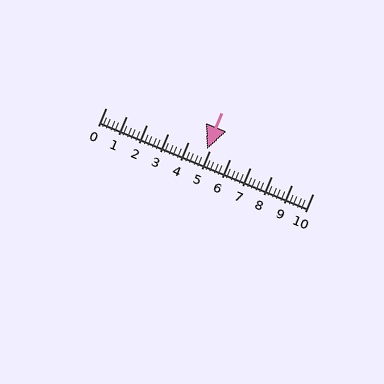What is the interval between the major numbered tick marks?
The major tick marks are spaced 1 units apart.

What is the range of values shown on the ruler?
The ruler shows values from 0 to 10.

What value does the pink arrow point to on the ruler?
The pink arrow points to approximately 4.9.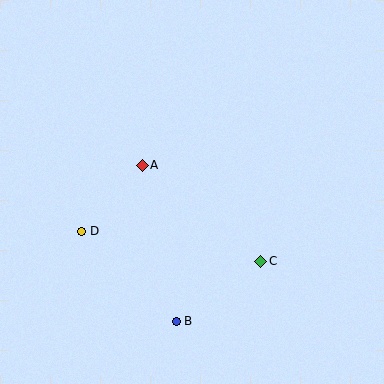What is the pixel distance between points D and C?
The distance between D and C is 181 pixels.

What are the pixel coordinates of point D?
Point D is at (82, 231).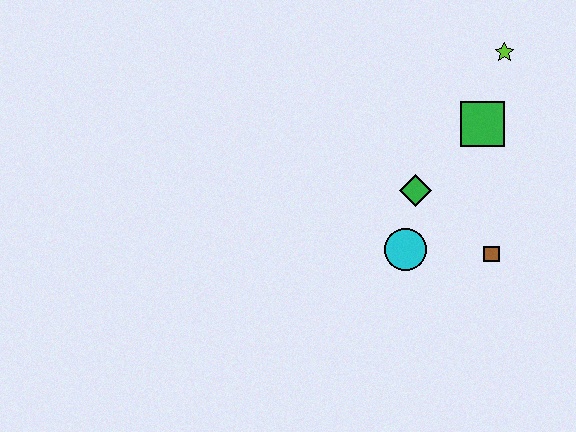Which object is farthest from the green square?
The cyan circle is farthest from the green square.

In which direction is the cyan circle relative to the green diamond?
The cyan circle is below the green diamond.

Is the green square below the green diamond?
No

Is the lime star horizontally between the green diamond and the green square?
No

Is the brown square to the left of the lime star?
Yes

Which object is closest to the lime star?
The green square is closest to the lime star.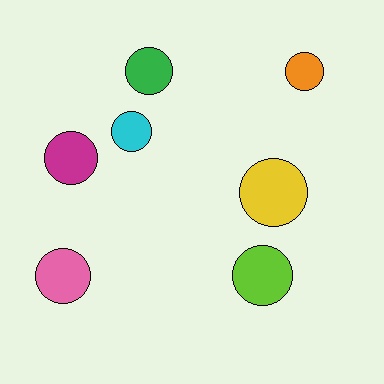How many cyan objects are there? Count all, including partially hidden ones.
There is 1 cyan object.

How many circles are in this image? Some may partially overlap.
There are 7 circles.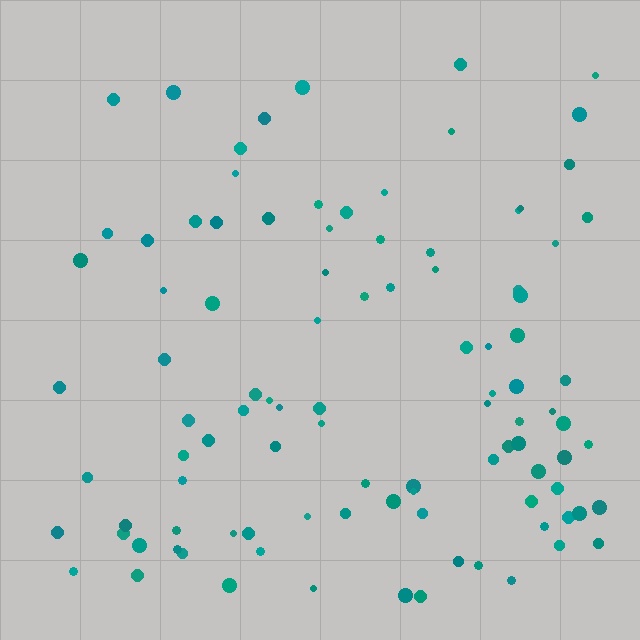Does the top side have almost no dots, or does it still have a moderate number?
Still a moderate number, just noticeably fewer than the bottom.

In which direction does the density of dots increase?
From top to bottom, with the bottom side densest.